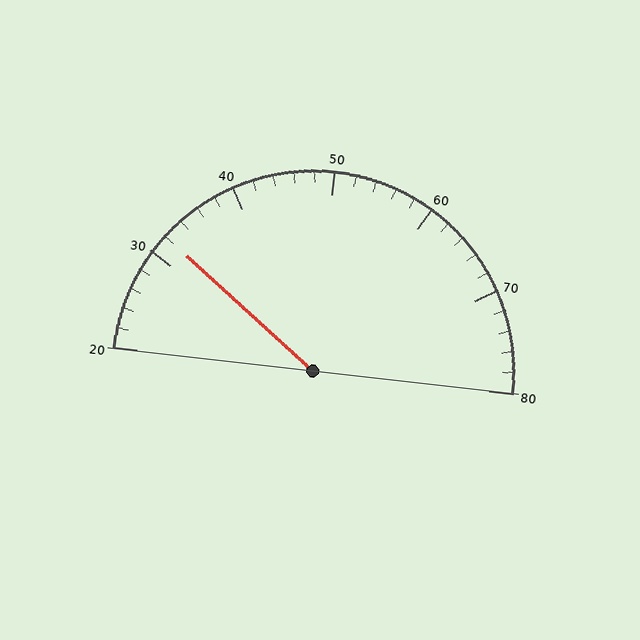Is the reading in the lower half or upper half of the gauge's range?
The reading is in the lower half of the range (20 to 80).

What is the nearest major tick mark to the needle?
The nearest major tick mark is 30.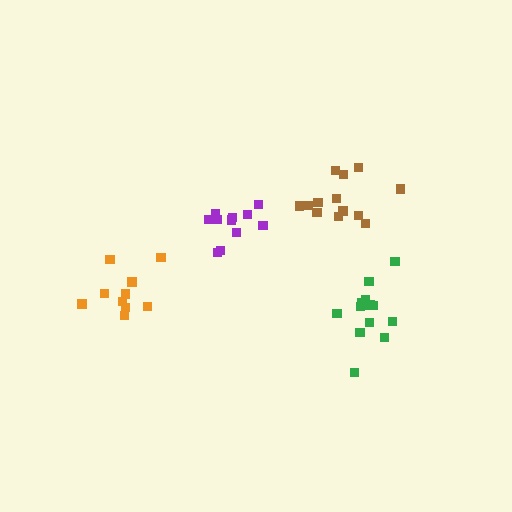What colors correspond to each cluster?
The clusters are colored: orange, purple, brown, green.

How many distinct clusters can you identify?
There are 4 distinct clusters.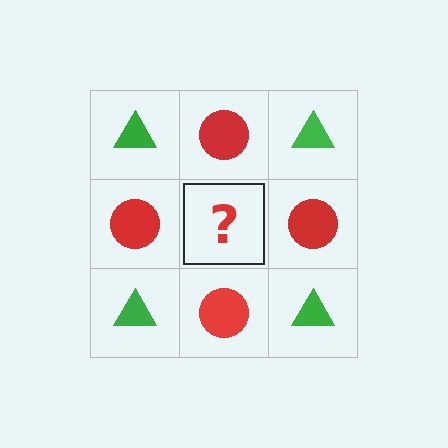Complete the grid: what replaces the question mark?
The question mark should be replaced with a green triangle.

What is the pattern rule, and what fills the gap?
The rule is that it alternates green triangle and red circle in a checkerboard pattern. The gap should be filled with a green triangle.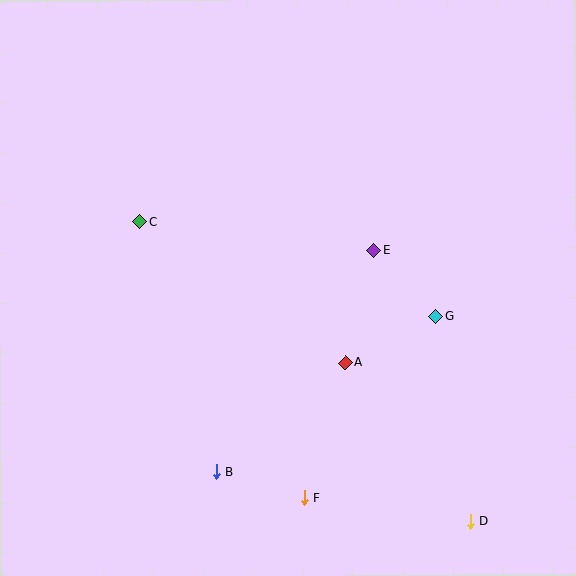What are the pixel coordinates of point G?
Point G is at (436, 316).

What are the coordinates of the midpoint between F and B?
The midpoint between F and B is at (260, 484).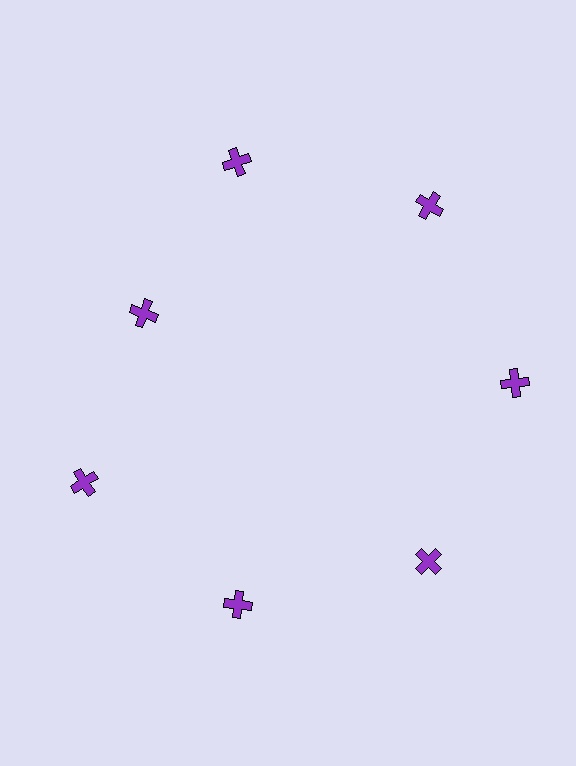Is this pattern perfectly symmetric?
No. The 7 purple crosses are arranged in a ring, but one element near the 10 o'clock position is pulled inward toward the center, breaking the 7-fold rotational symmetry.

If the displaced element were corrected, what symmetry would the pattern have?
It would have 7-fold rotational symmetry — the pattern would map onto itself every 51 degrees.